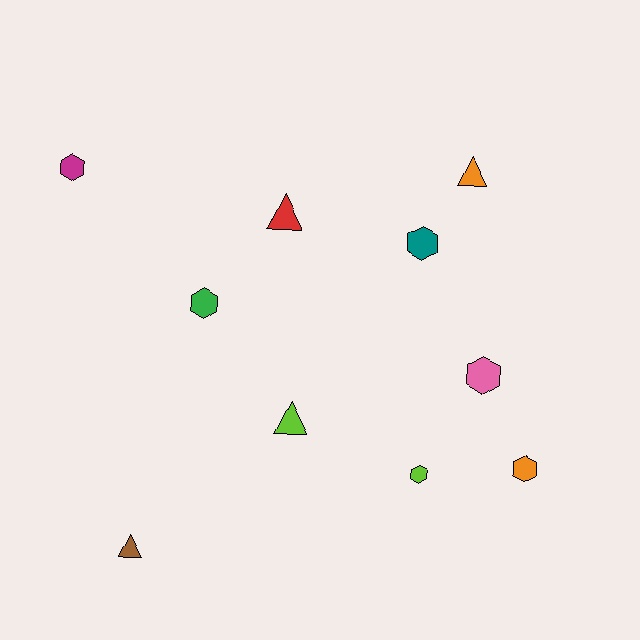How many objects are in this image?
There are 10 objects.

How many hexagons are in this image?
There are 6 hexagons.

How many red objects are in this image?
There is 1 red object.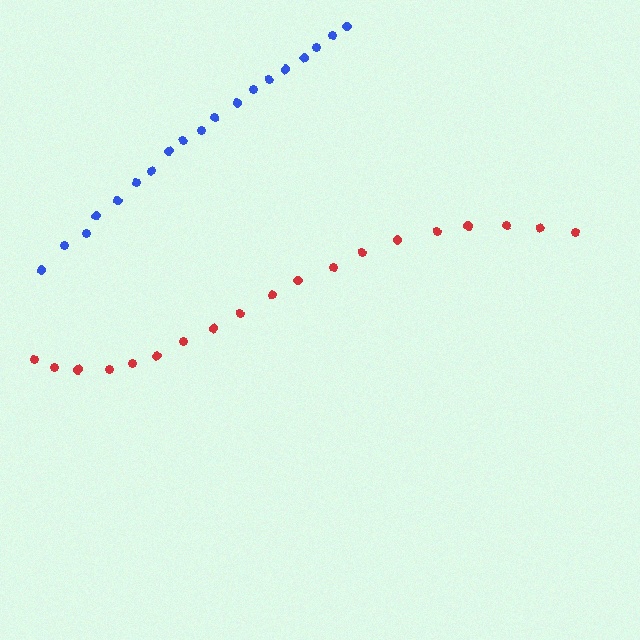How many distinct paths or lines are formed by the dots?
There are 2 distinct paths.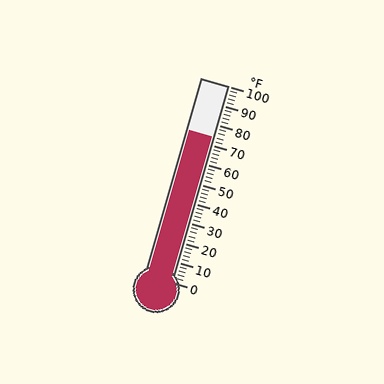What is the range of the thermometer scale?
The thermometer scale ranges from 0°F to 100°F.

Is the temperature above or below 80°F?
The temperature is below 80°F.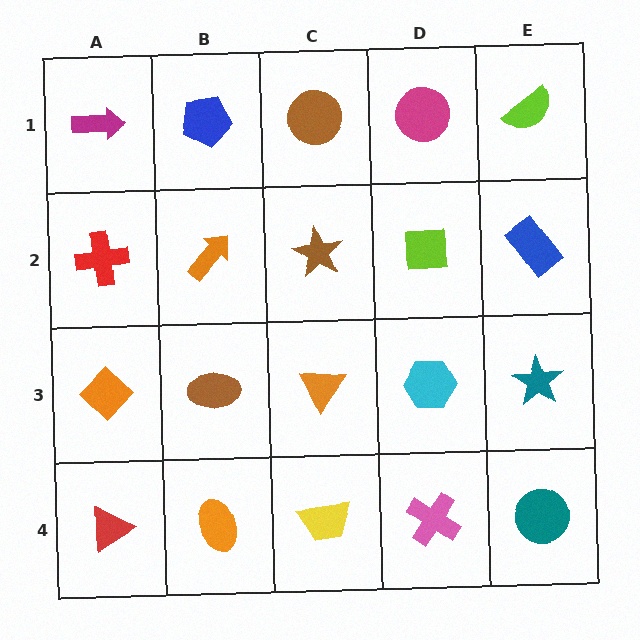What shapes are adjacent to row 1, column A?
A red cross (row 2, column A), a blue pentagon (row 1, column B).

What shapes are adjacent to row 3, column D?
A lime square (row 2, column D), a pink cross (row 4, column D), an orange triangle (row 3, column C), a teal star (row 3, column E).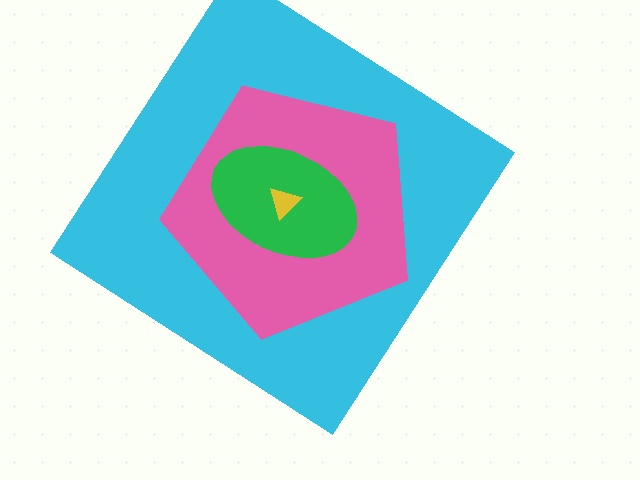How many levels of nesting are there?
4.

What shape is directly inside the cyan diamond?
The pink pentagon.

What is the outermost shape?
The cyan diamond.